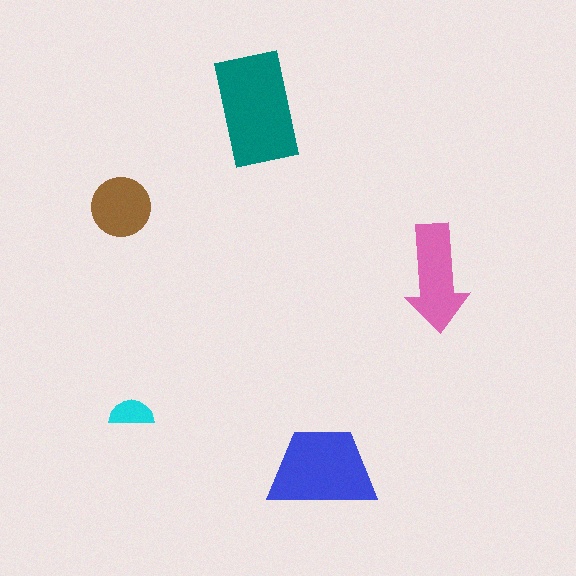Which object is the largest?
The teal rectangle.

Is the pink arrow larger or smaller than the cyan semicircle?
Larger.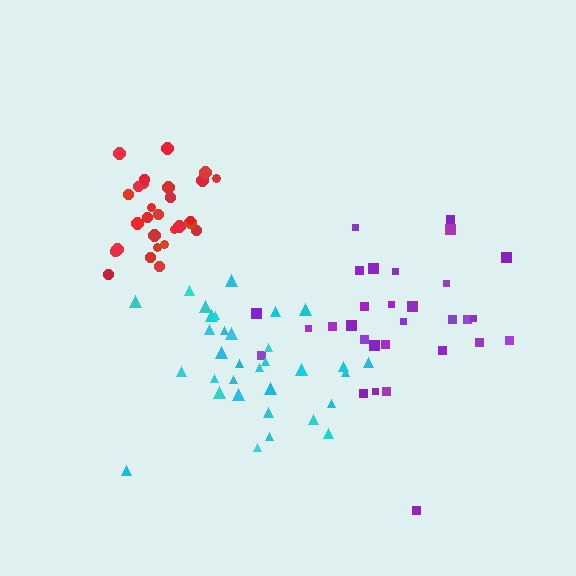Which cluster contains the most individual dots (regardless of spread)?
Cyan (33).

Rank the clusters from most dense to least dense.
red, cyan, purple.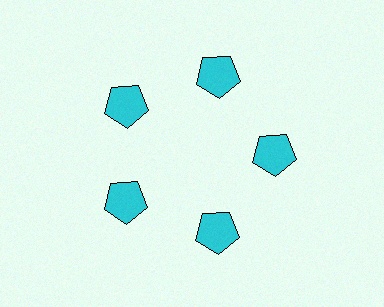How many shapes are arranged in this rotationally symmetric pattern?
There are 5 shapes, arranged in 5 groups of 1.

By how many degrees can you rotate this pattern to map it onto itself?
The pattern maps onto itself every 72 degrees of rotation.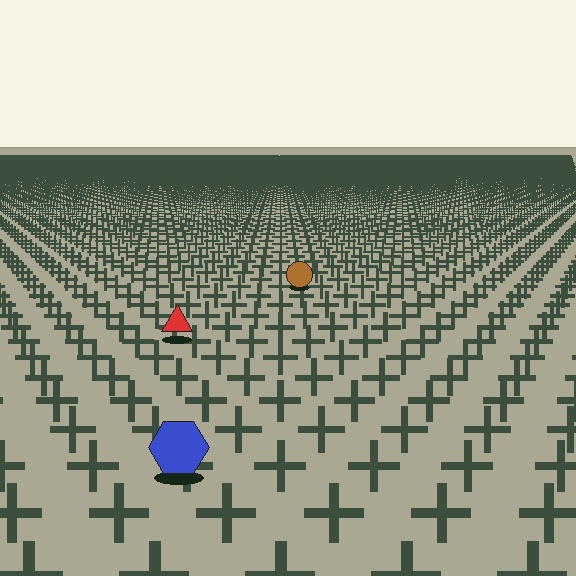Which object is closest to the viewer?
The blue hexagon is closest. The texture marks near it are larger and more spread out.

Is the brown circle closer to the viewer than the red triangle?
No. The red triangle is closer — you can tell from the texture gradient: the ground texture is coarser near it.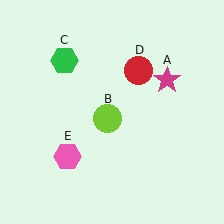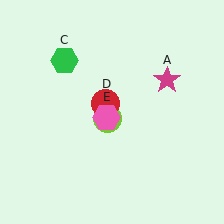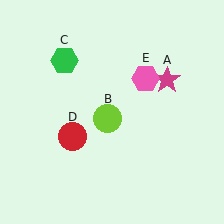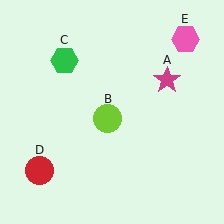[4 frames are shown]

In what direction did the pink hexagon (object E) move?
The pink hexagon (object E) moved up and to the right.